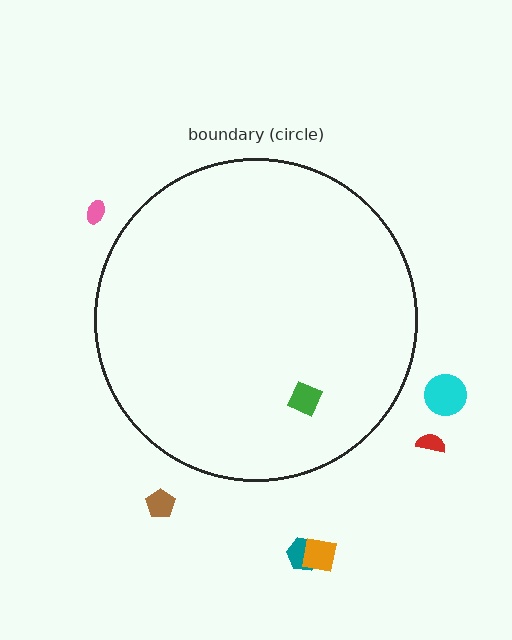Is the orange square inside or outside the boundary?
Outside.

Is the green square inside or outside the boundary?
Inside.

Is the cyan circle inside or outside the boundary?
Outside.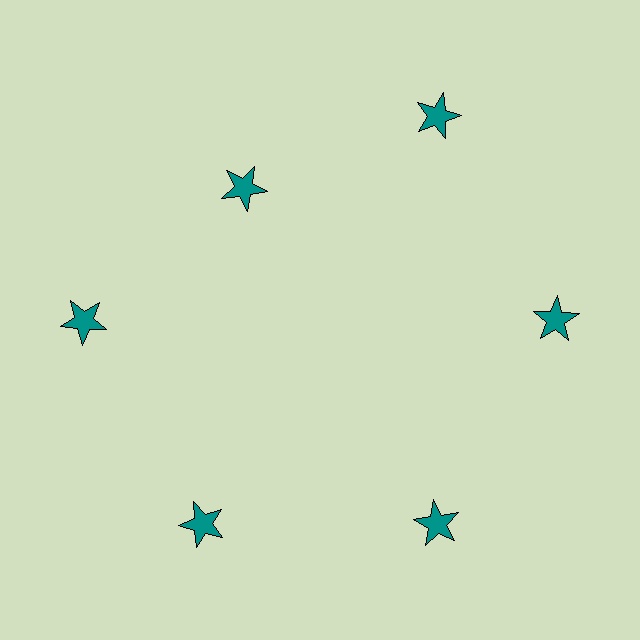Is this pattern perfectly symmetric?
No. The 6 teal stars are arranged in a ring, but one element near the 11 o'clock position is pulled inward toward the center, breaking the 6-fold rotational symmetry.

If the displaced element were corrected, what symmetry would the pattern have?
It would have 6-fold rotational symmetry — the pattern would map onto itself every 60 degrees.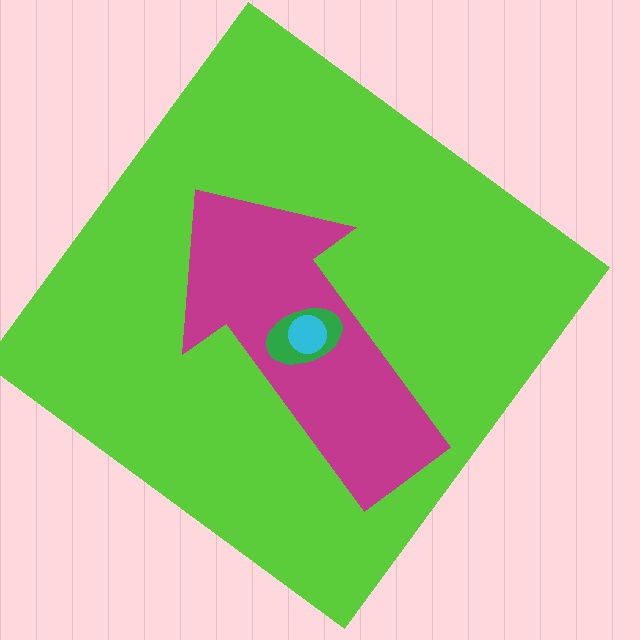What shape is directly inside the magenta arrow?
The green ellipse.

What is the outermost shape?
The lime diamond.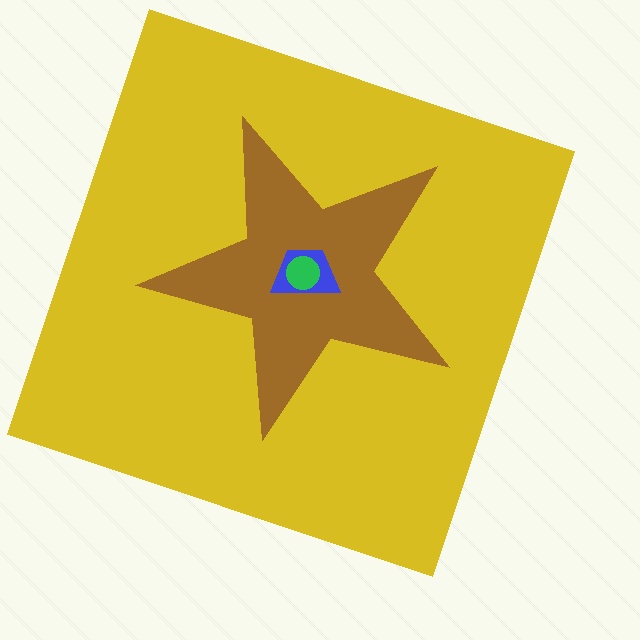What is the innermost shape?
The green circle.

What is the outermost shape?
The yellow square.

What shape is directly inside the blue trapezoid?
The green circle.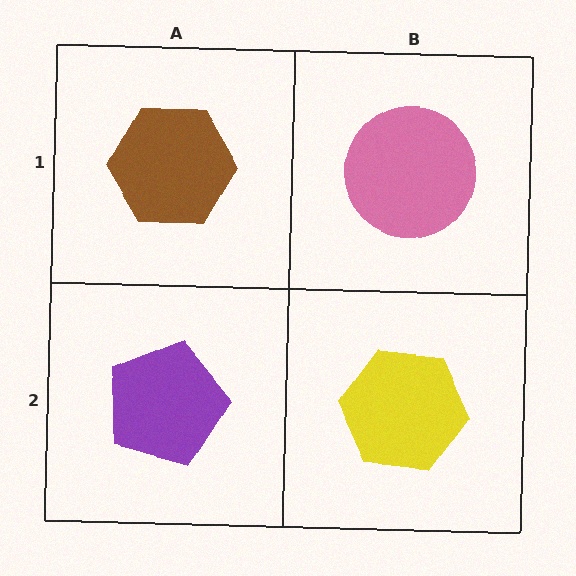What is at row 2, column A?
A purple pentagon.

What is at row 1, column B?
A pink circle.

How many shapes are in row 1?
2 shapes.